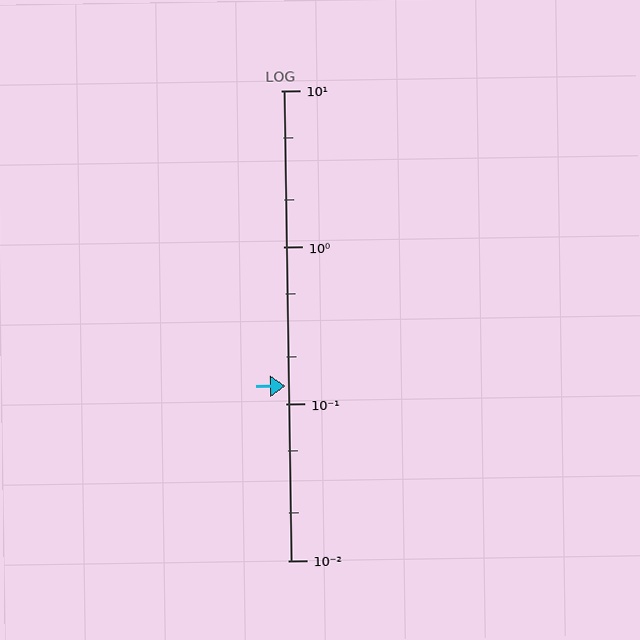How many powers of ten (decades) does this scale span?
The scale spans 3 decades, from 0.01 to 10.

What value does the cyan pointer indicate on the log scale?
The pointer indicates approximately 0.13.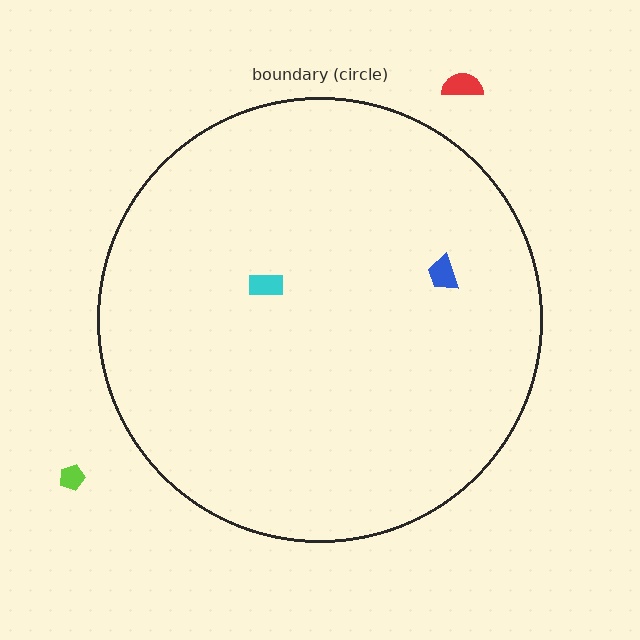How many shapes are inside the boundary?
2 inside, 2 outside.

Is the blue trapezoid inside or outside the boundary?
Inside.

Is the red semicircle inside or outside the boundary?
Outside.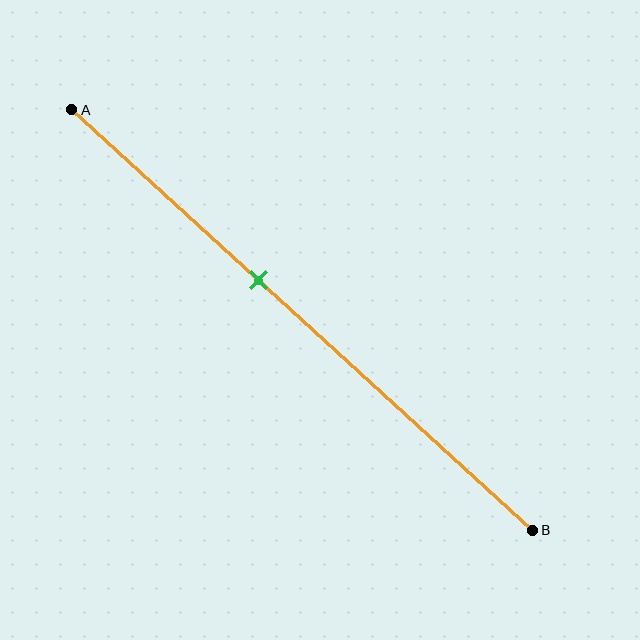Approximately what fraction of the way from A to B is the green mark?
The green mark is approximately 40% of the way from A to B.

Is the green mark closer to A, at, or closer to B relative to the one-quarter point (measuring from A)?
The green mark is closer to point B than the one-quarter point of segment AB.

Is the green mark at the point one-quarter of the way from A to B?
No, the mark is at about 40% from A, not at the 25% one-quarter point.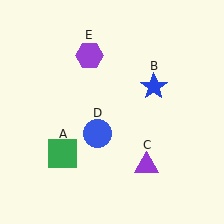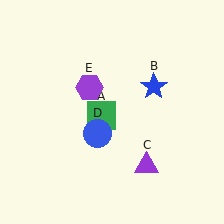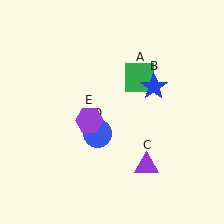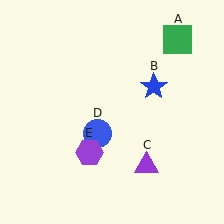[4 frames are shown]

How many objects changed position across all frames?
2 objects changed position: green square (object A), purple hexagon (object E).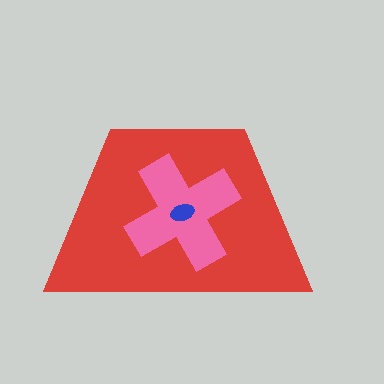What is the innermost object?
The blue ellipse.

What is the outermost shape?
The red trapezoid.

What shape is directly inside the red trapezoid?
The pink cross.